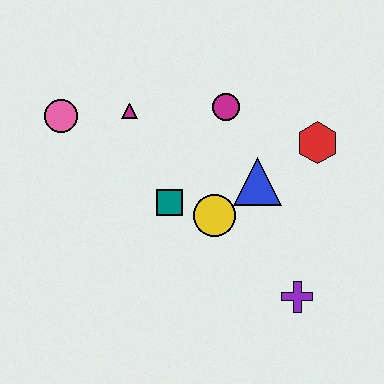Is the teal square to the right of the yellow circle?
No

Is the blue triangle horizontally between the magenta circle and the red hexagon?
Yes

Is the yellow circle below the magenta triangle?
Yes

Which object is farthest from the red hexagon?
The pink circle is farthest from the red hexagon.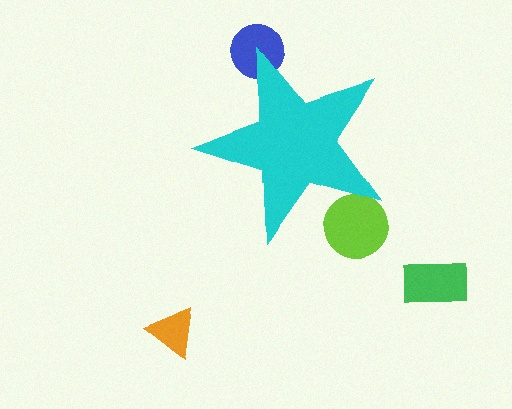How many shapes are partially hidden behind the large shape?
2 shapes are partially hidden.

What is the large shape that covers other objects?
A cyan star.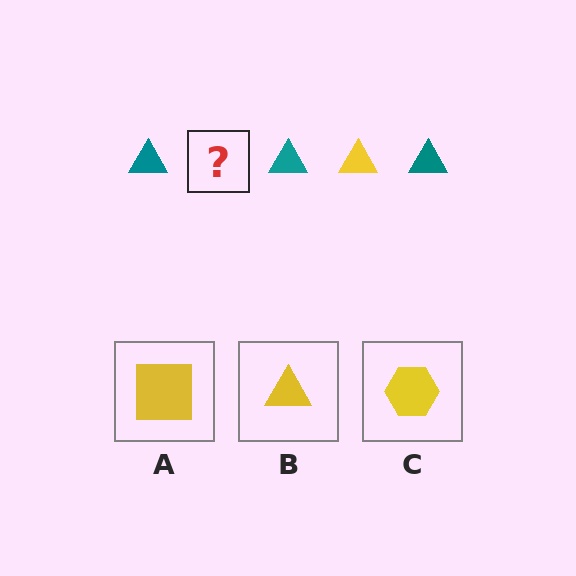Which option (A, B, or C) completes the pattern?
B.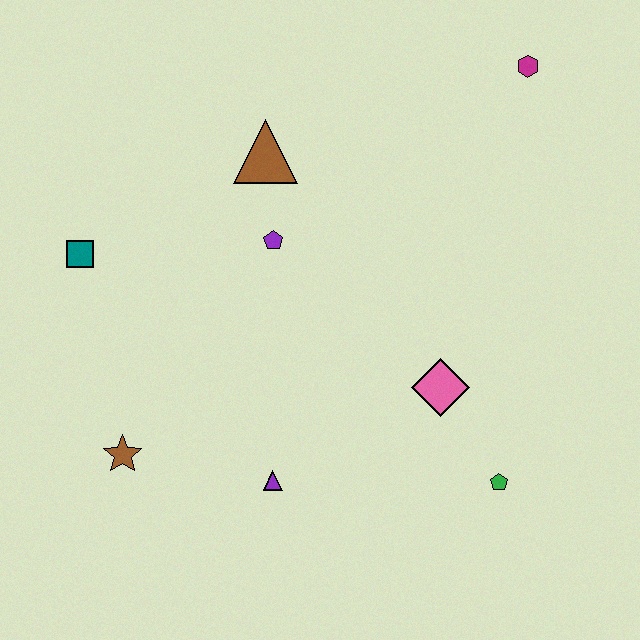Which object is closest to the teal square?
The purple pentagon is closest to the teal square.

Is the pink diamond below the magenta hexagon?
Yes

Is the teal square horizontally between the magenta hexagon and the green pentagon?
No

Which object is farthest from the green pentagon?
The teal square is farthest from the green pentagon.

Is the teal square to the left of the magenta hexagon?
Yes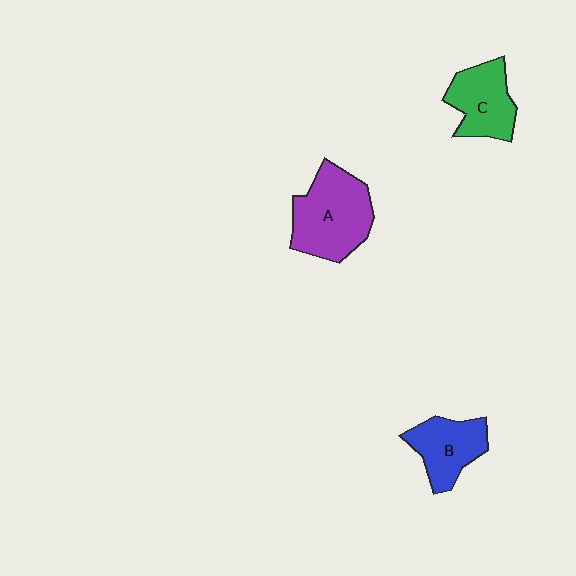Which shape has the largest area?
Shape A (purple).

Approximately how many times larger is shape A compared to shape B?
Approximately 1.5 times.